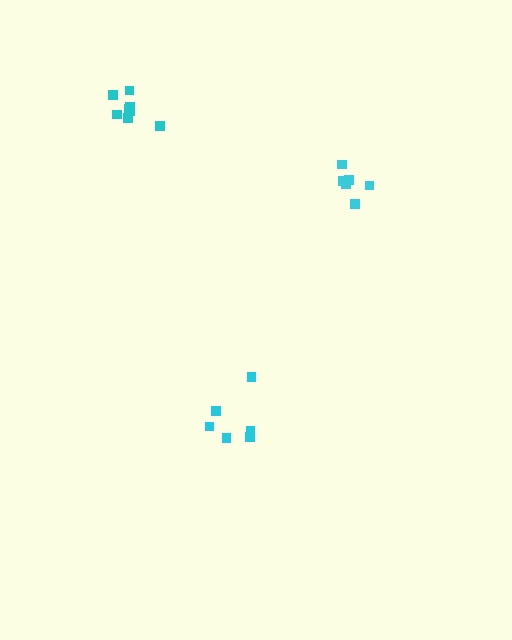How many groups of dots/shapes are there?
There are 3 groups.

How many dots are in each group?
Group 1: 6 dots, Group 2: 8 dots, Group 3: 6 dots (20 total).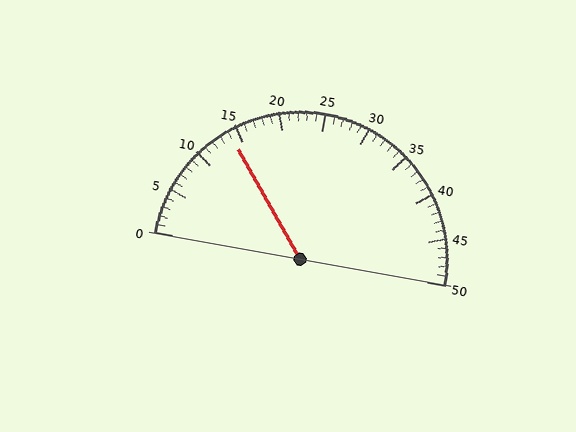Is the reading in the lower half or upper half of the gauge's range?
The reading is in the lower half of the range (0 to 50).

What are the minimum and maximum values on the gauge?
The gauge ranges from 0 to 50.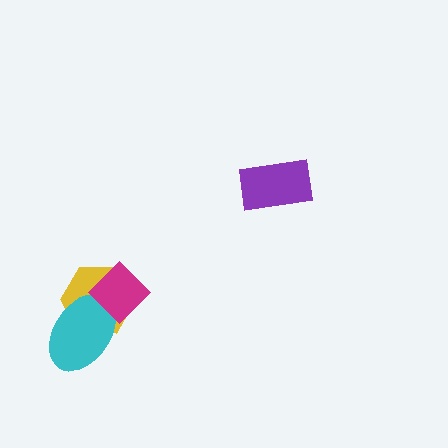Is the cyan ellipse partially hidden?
Yes, it is partially covered by another shape.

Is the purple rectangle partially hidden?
No, no other shape covers it.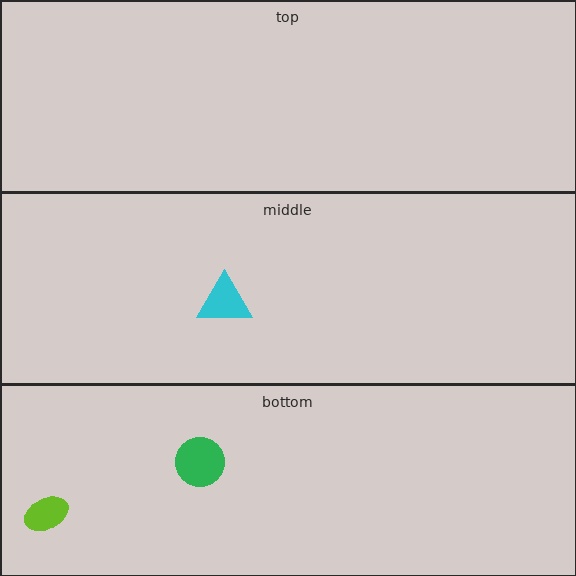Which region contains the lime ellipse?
The bottom region.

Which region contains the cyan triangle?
The middle region.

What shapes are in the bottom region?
The lime ellipse, the green circle.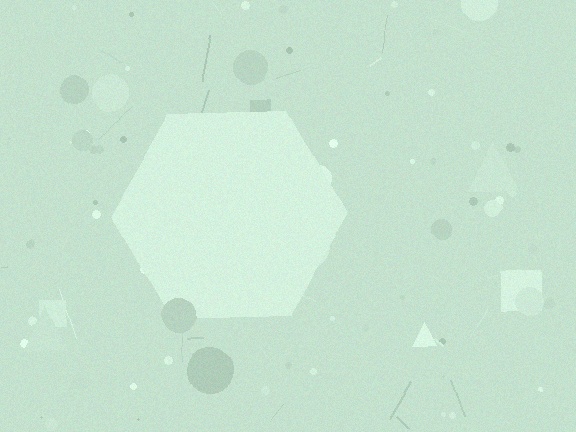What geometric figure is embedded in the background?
A hexagon is embedded in the background.